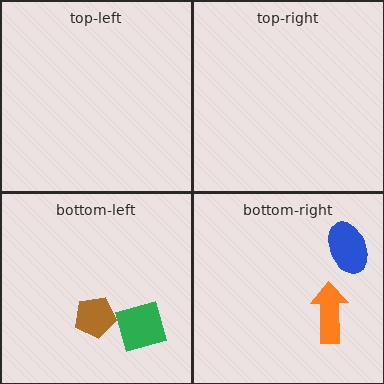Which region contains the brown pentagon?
The bottom-left region.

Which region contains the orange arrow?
The bottom-right region.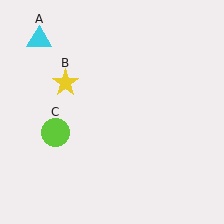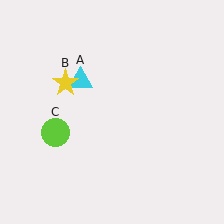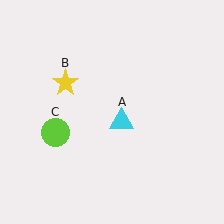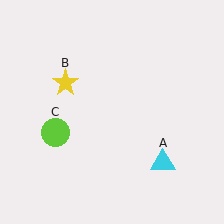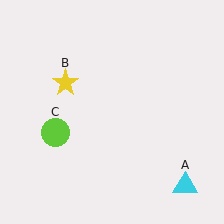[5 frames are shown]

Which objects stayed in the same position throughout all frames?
Yellow star (object B) and lime circle (object C) remained stationary.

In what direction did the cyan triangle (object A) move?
The cyan triangle (object A) moved down and to the right.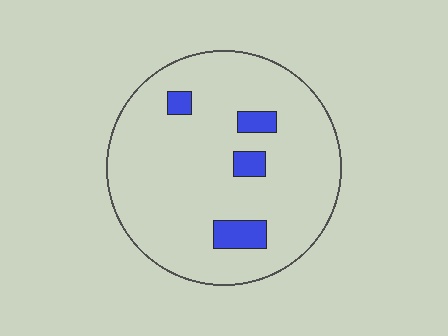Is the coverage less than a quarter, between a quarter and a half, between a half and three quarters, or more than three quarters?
Less than a quarter.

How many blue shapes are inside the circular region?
4.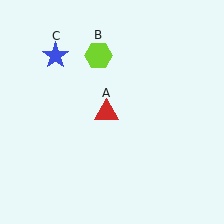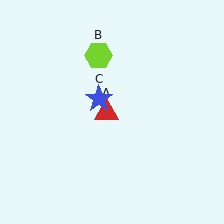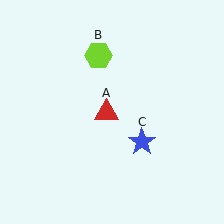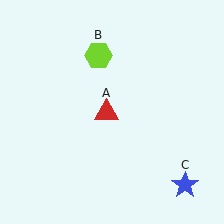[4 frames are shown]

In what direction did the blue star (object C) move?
The blue star (object C) moved down and to the right.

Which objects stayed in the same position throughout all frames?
Red triangle (object A) and lime hexagon (object B) remained stationary.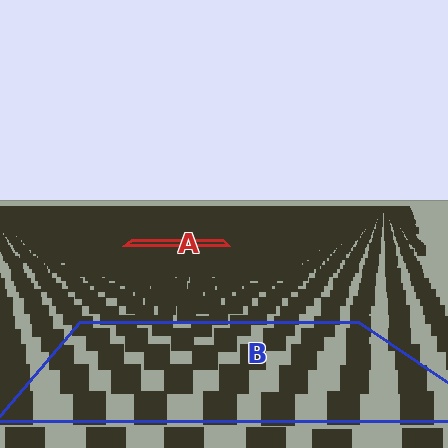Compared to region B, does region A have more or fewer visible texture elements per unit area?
Region A has more texture elements per unit area — they are packed more densely because it is farther away.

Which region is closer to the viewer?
Region B is closer. The texture elements there are larger and more spread out.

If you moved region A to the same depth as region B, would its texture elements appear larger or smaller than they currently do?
They would appear larger. At a closer depth, the same texture elements are projected at a bigger on-screen size.